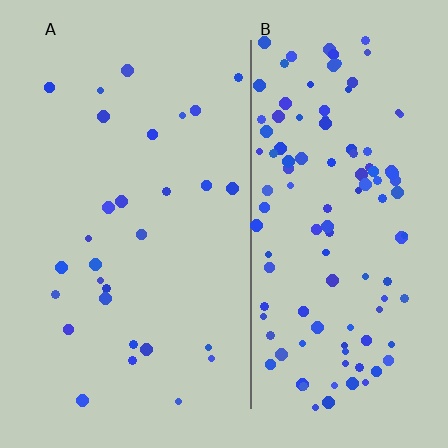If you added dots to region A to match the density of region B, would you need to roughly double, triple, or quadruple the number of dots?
Approximately quadruple.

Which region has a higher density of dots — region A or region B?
B (the right).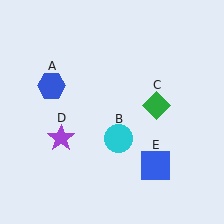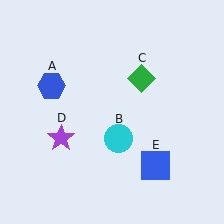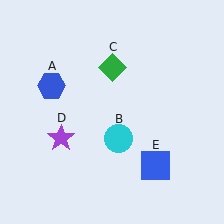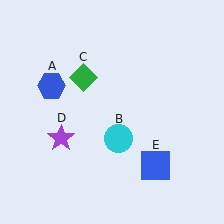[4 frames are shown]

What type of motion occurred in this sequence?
The green diamond (object C) rotated counterclockwise around the center of the scene.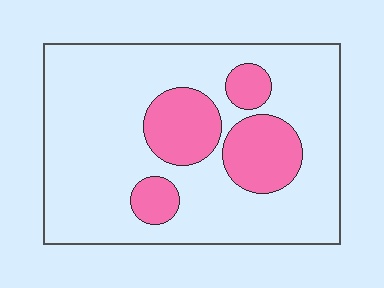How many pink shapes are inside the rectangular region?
4.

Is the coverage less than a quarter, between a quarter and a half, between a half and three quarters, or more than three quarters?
Less than a quarter.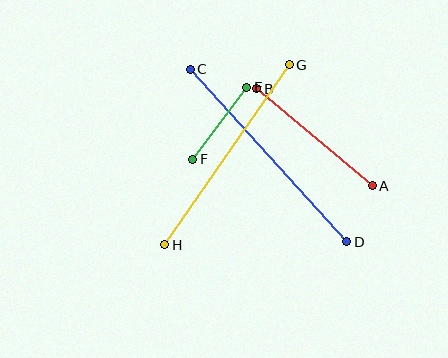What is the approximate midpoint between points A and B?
The midpoint is at approximately (314, 137) pixels.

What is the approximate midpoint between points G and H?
The midpoint is at approximately (227, 155) pixels.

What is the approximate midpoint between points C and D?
The midpoint is at approximately (269, 155) pixels.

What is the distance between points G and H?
The distance is approximately 219 pixels.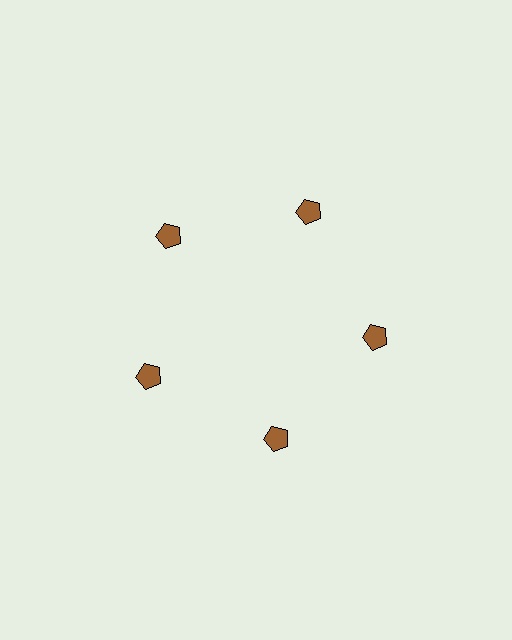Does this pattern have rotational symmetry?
Yes, this pattern has 5-fold rotational symmetry. It looks the same after rotating 72 degrees around the center.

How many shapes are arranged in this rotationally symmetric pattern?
There are 5 shapes, arranged in 5 groups of 1.